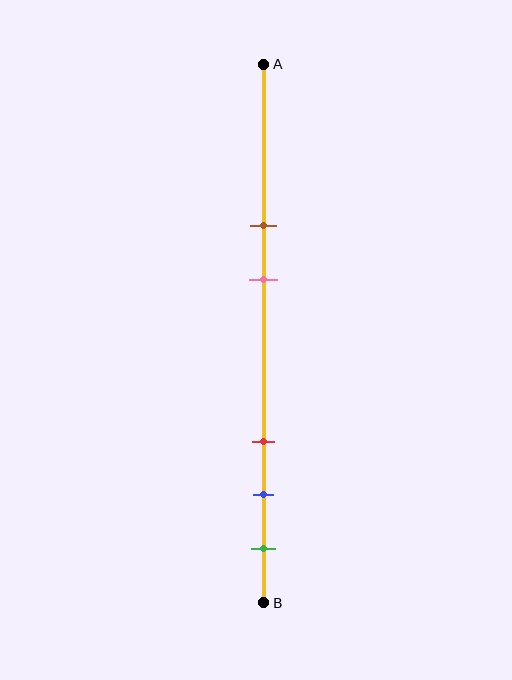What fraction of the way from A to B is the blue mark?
The blue mark is approximately 80% (0.8) of the way from A to B.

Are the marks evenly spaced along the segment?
No, the marks are not evenly spaced.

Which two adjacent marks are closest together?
The blue and green marks are the closest adjacent pair.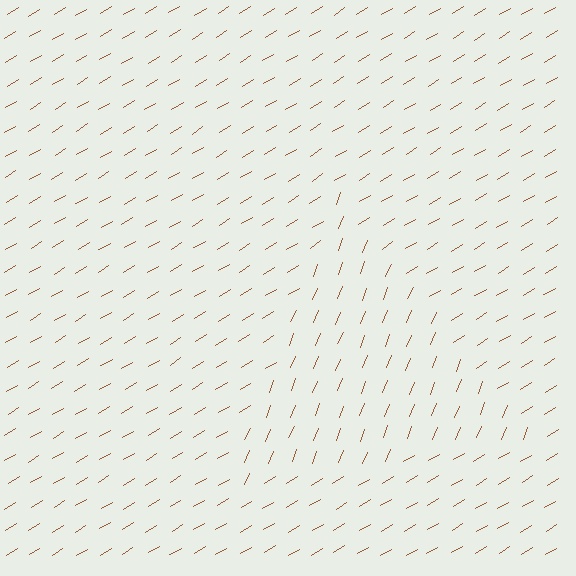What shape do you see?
I see a triangle.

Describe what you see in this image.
The image is filled with small brown line segments. A triangle region in the image has lines oriented differently from the surrounding lines, creating a visible texture boundary.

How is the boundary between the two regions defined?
The boundary is defined purely by a change in line orientation (approximately 37 degrees difference). All lines are the same color and thickness.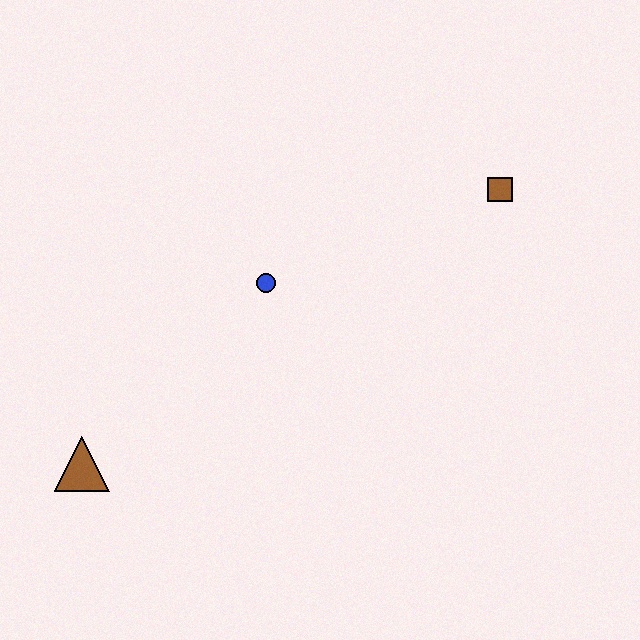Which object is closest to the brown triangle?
The blue circle is closest to the brown triangle.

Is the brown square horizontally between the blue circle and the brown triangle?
No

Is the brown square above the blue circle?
Yes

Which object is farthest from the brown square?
The brown triangle is farthest from the brown square.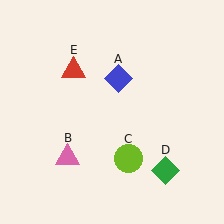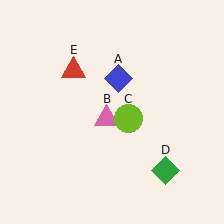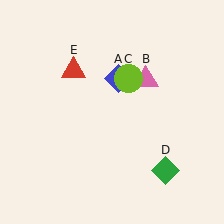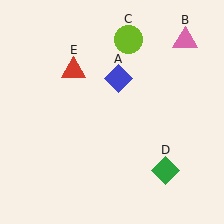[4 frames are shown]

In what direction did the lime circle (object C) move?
The lime circle (object C) moved up.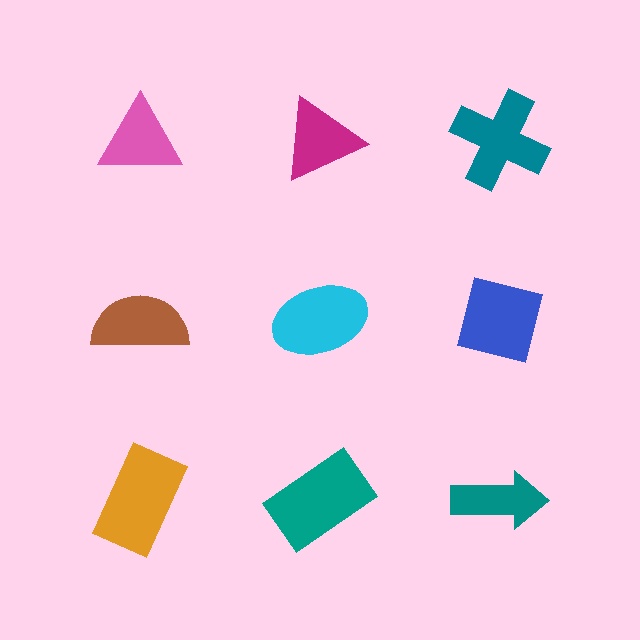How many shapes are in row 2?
3 shapes.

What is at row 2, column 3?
A blue square.